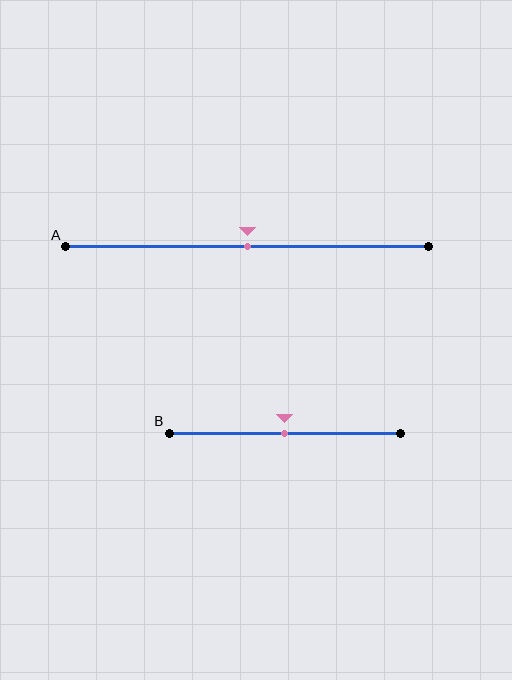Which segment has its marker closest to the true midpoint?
Segment A has its marker closest to the true midpoint.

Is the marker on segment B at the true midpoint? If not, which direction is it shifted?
Yes, the marker on segment B is at the true midpoint.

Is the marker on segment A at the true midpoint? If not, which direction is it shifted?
Yes, the marker on segment A is at the true midpoint.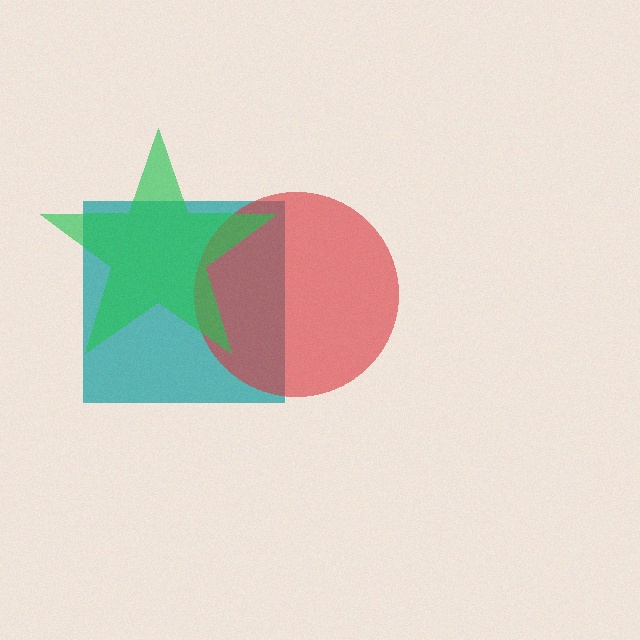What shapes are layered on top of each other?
The layered shapes are: a teal square, a red circle, a green star.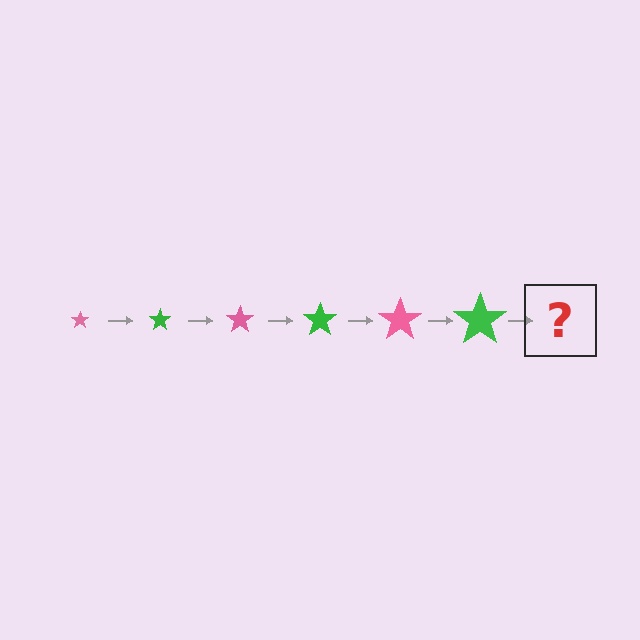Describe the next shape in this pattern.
It should be a pink star, larger than the previous one.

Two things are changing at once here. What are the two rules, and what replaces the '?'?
The two rules are that the star grows larger each step and the color cycles through pink and green. The '?' should be a pink star, larger than the previous one.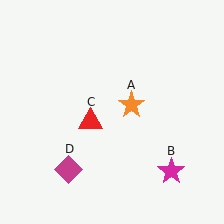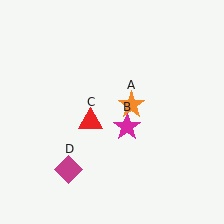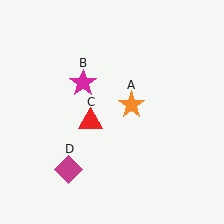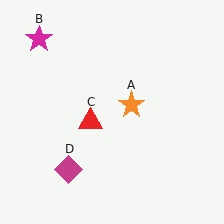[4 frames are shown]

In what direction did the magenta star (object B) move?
The magenta star (object B) moved up and to the left.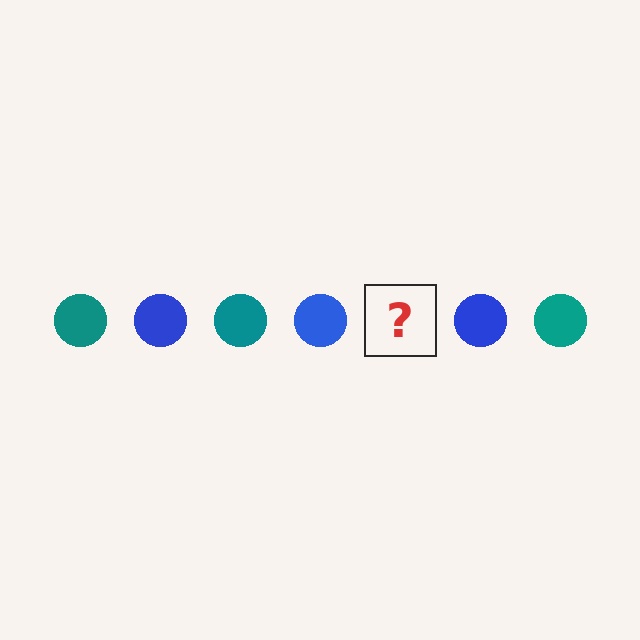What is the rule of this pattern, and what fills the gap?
The rule is that the pattern cycles through teal, blue circles. The gap should be filled with a teal circle.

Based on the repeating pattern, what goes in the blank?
The blank should be a teal circle.